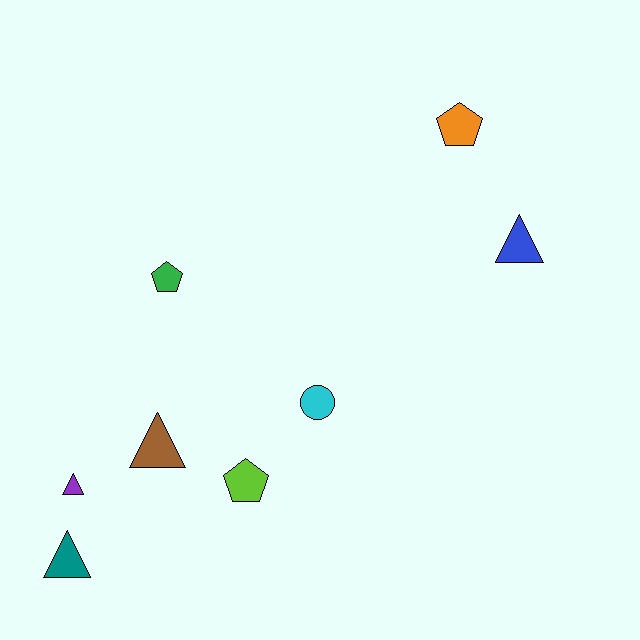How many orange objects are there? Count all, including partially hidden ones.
There is 1 orange object.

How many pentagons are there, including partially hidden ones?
There are 3 pentagons.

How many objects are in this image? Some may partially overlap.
There are 8 objects.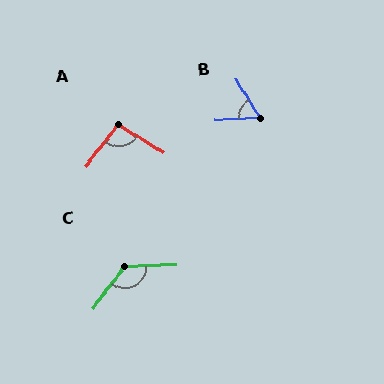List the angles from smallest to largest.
B (60°), A (96°), C (129°).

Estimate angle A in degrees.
Approximately 96 degrees.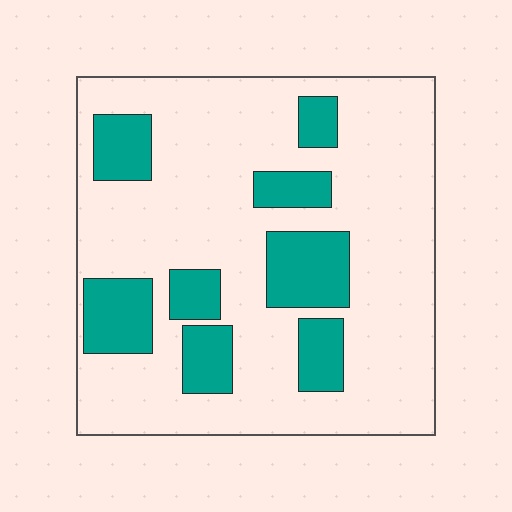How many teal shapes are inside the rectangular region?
8.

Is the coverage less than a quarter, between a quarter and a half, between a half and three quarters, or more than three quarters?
Less than a quarter.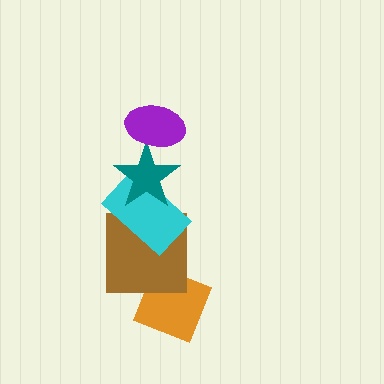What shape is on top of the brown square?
The cyan rectangle is on top of the brown square.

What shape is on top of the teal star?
The purple ellipse is on top of the teal star.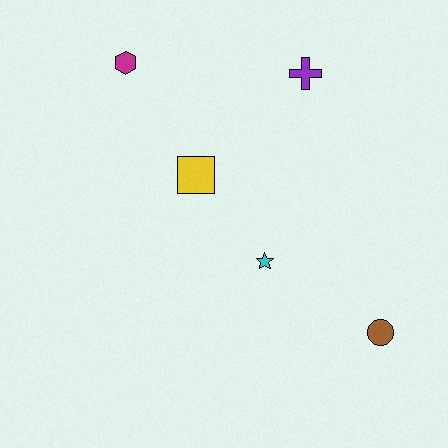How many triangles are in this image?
There are no triangles.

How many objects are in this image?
There are 5 objects.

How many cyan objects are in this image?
There is 1 cyan object.